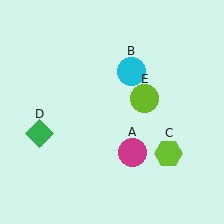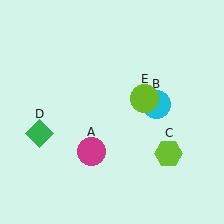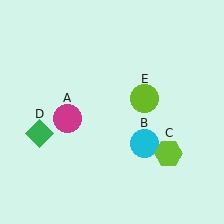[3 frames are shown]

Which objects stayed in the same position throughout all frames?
Lime hexagon (object C) and green diamond (object D) and lime circle (object E) remained stationary.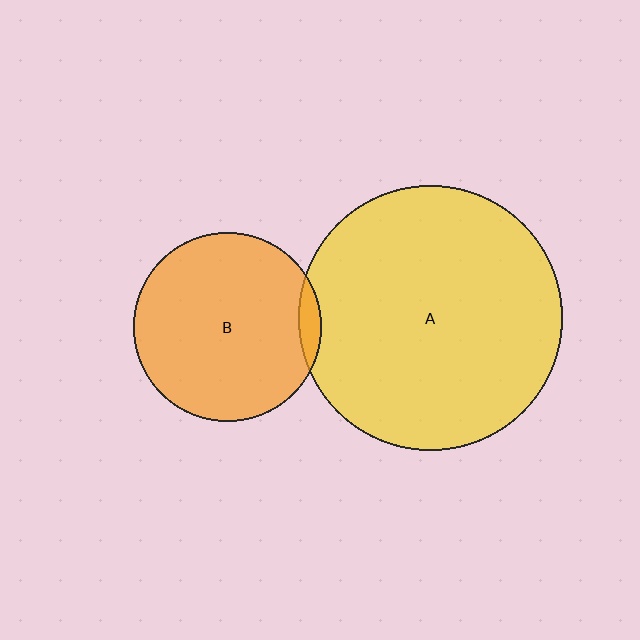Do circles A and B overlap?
Yes.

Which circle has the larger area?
Circle A (yellow).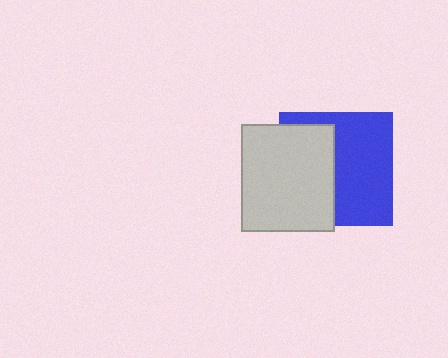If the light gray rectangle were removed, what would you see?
You would see the complete blue square.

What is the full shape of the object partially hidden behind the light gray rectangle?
The partially hidden object is a blue square.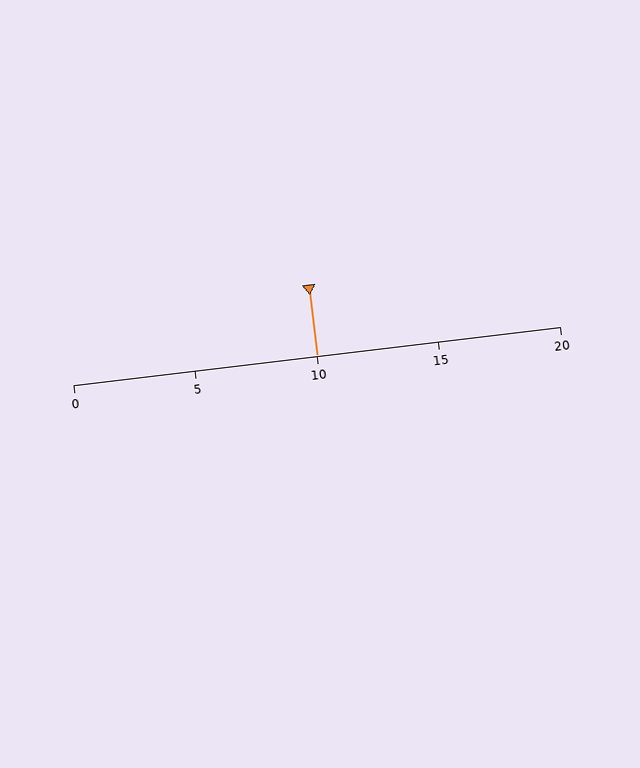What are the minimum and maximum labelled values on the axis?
The axis runs from 0 to 20.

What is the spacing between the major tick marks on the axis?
The major ticks are spaced 5 apart.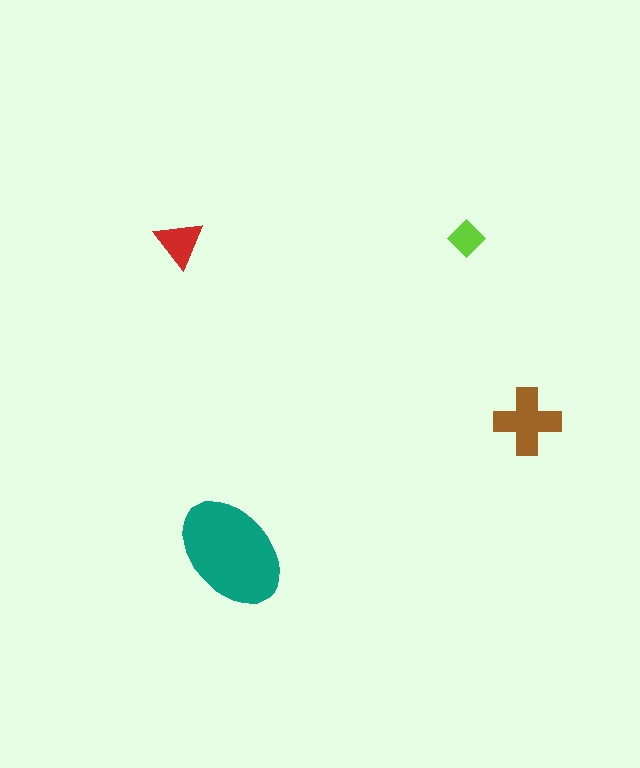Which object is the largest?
The teal ellipse.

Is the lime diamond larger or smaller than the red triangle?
Smaller.